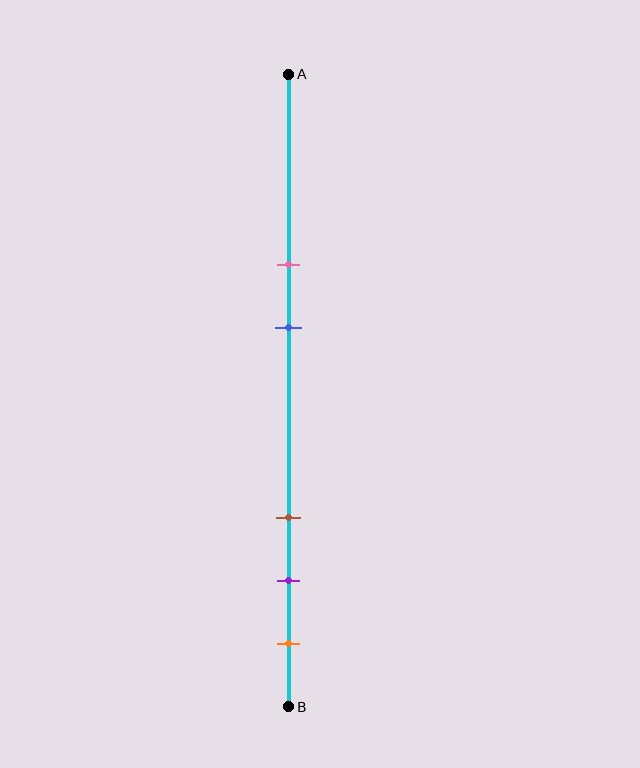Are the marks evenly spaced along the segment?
No, the marks are not evenly spaced.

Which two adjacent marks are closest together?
The purple and orange marks are the closest adjacent pair.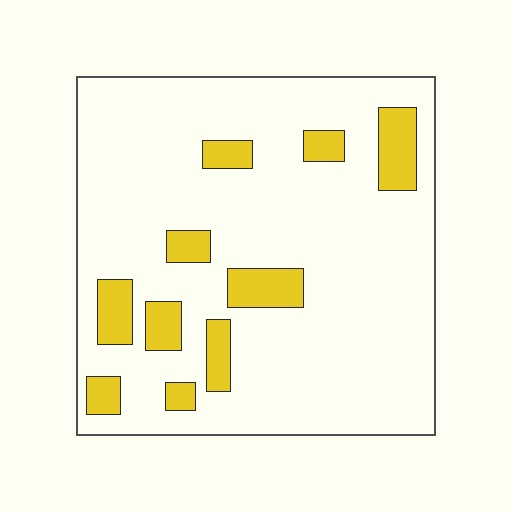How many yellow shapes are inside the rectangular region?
10.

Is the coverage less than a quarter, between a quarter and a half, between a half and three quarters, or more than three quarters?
Less than a quarter.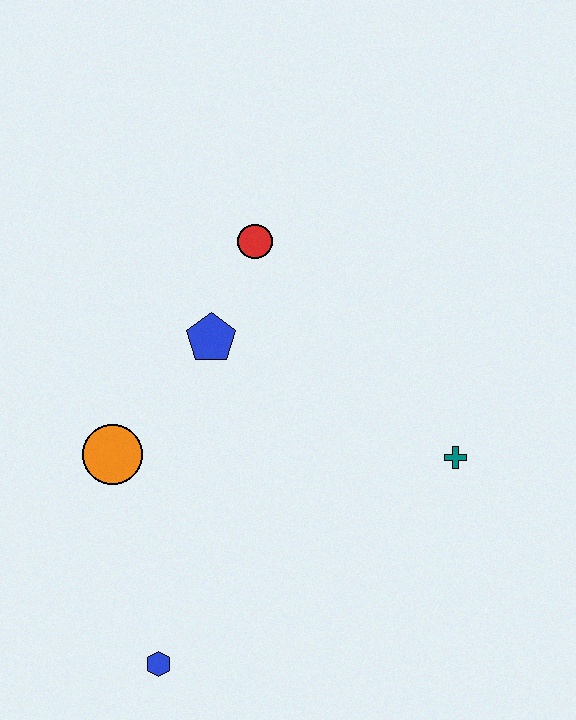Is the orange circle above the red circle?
No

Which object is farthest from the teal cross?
The blue hexagon is farthest from the teal cross.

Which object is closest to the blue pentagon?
The red circle is closest to the blue pentagon.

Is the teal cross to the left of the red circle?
No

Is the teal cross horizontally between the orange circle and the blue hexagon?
No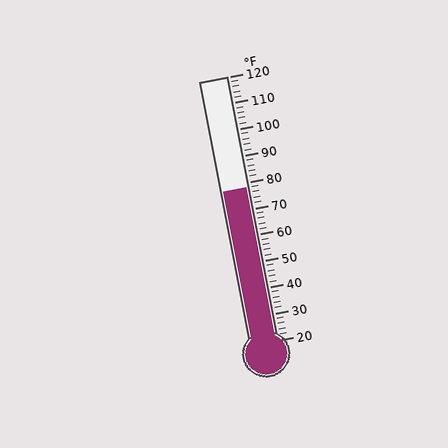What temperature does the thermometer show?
The thermometer shows approximately 78°F.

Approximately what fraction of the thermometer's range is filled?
The thermometer is filled to approximately 60% of its range.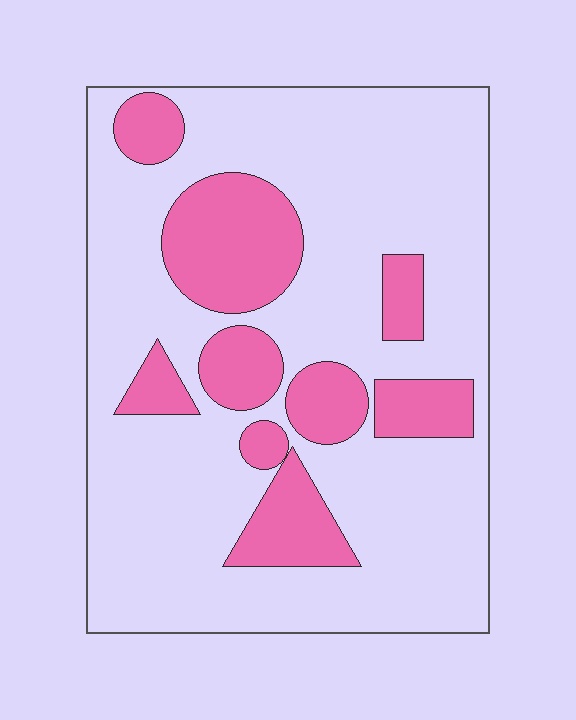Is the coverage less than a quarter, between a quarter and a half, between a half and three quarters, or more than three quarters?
Less than a quarter.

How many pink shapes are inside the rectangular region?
9.